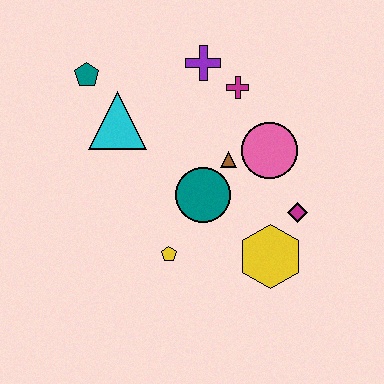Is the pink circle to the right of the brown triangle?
Yes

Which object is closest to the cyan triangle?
The teal pentagon is closest to the cyan triangle.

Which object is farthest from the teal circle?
The teal pentagon is farthest from the teal circle.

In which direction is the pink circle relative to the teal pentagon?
The pink circle is to the right of the teal pentagon.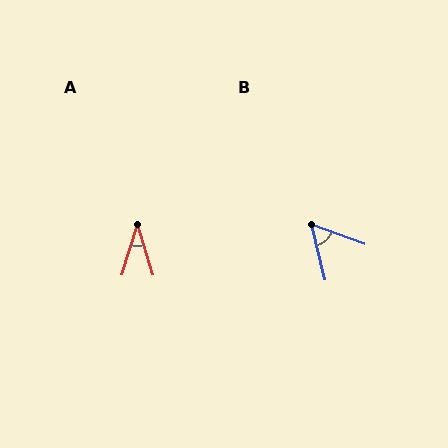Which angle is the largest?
B, at approximately 56 degrees.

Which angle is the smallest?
A, at approximately 34 degrees.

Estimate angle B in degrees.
Approximately 56 degrees.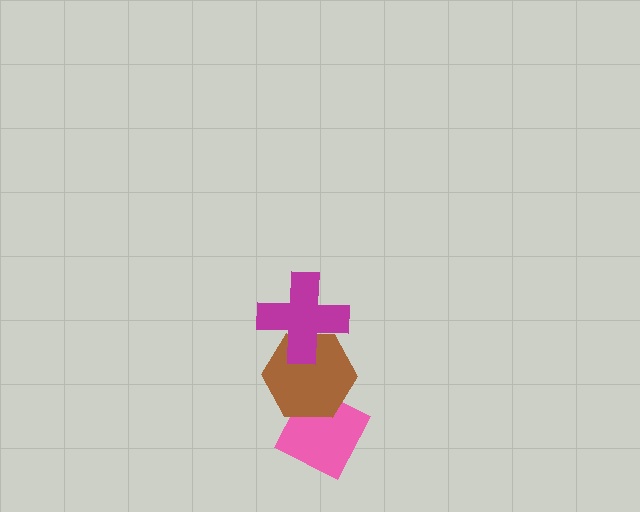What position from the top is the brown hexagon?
The brown hexagon is 2nd from the top.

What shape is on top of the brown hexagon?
The magenta cross is on top of the brown hexagon.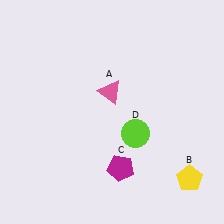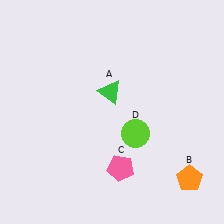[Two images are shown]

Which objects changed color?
A changed from pink to green. B changed from yellow to orange. C changed from magenta to pink.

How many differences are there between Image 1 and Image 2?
There are 3 differences between the two images.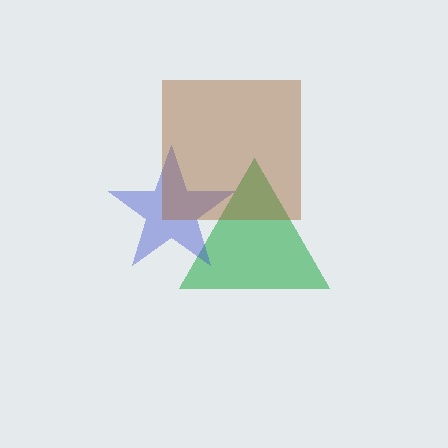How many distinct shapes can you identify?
There are 3 distinct shapes: a green triangle, a blue star, a brown square.